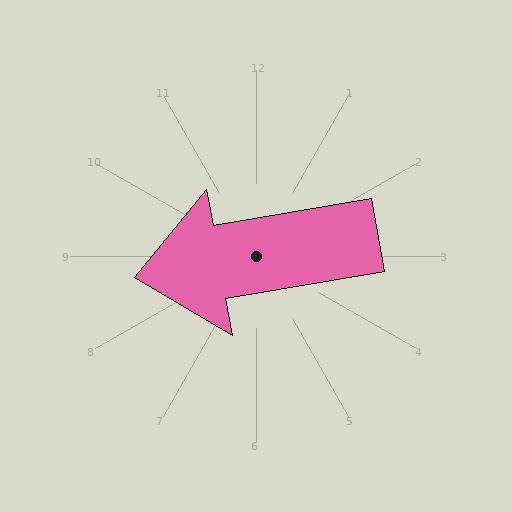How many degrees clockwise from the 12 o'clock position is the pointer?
Approximately 260 degrees.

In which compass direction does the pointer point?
West.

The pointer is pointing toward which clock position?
Roughly 9 o'clock.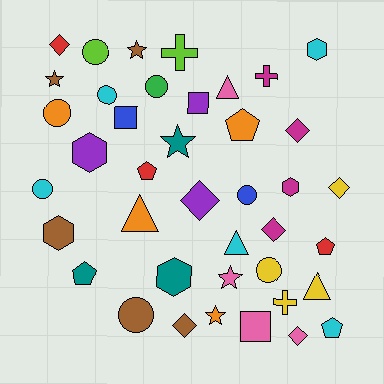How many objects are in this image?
There are 40 objects.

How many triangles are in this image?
There are 4 triangles.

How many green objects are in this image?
There is 1 green object.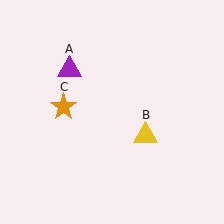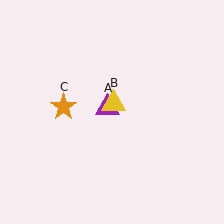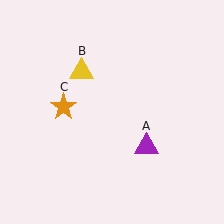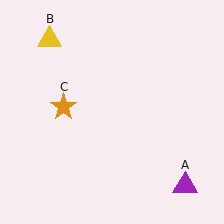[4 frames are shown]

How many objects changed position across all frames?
2 objects changed position: purple triangle (object A), yellow triangle (object B).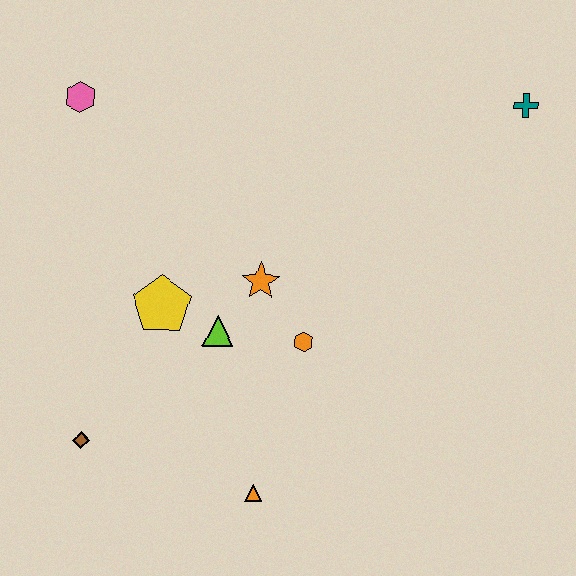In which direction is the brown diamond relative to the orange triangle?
The brown diamond is to the left of the orange triangle.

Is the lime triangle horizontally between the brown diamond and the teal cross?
Yes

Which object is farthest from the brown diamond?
The teal cross is farthest from the brown diamond.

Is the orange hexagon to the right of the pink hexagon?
Yes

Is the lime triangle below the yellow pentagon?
Yes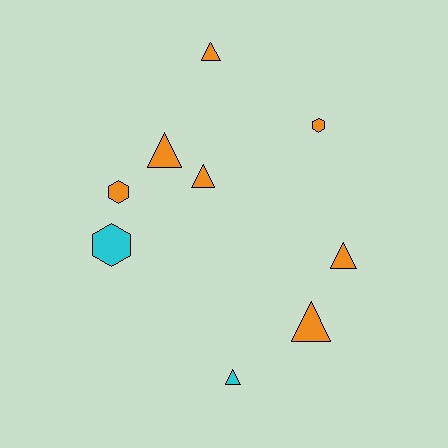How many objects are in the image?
There are 9 objects.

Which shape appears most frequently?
Triangle, with 6 objects.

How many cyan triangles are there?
There is 1 cyan triangle.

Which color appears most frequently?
Orange, with 7 objects.